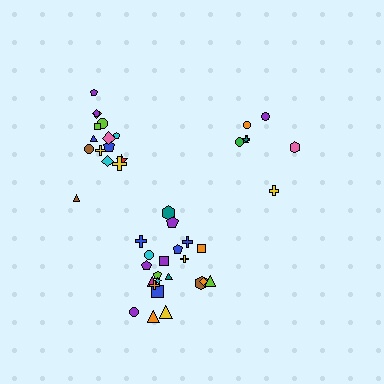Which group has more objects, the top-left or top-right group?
The top-left group.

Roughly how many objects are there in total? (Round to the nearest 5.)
Roughly 45 objects in total.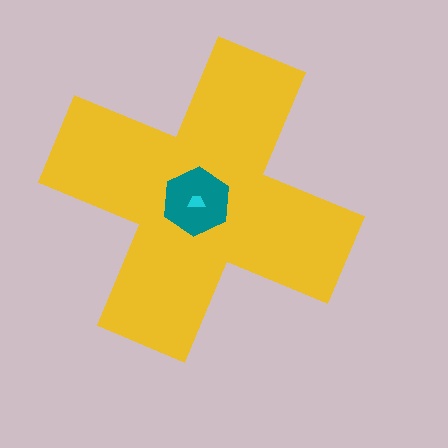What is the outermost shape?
The yellow cross.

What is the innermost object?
The cyan trapezoid.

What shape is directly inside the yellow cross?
The teal hexagon.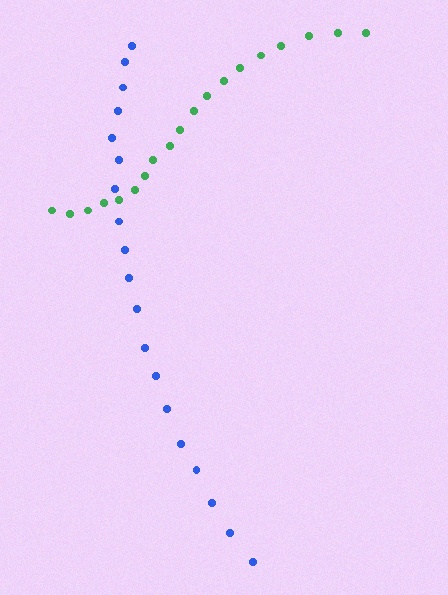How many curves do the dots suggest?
There are 2 distinct paths.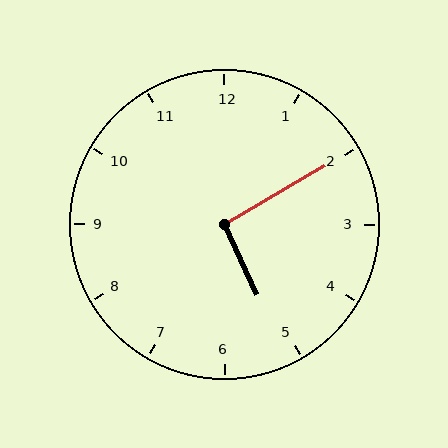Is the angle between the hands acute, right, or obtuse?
It is right.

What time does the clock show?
5:10.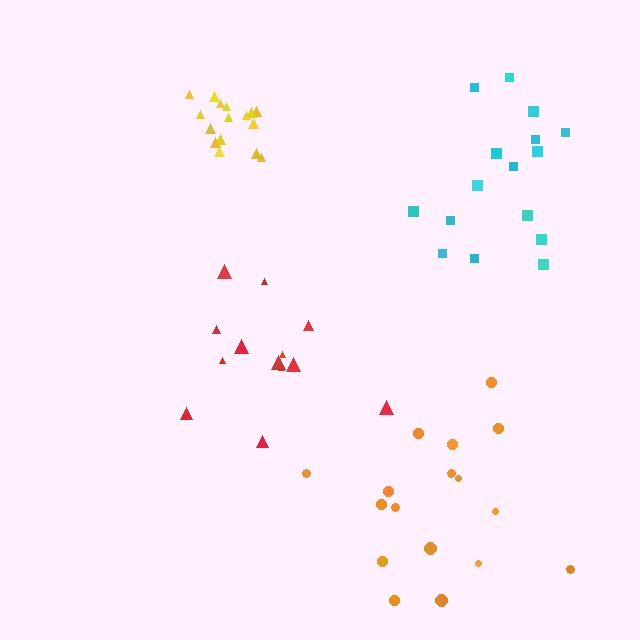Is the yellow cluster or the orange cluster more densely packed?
Yellow.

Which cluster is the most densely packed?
Yellow.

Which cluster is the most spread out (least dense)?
Cyan.